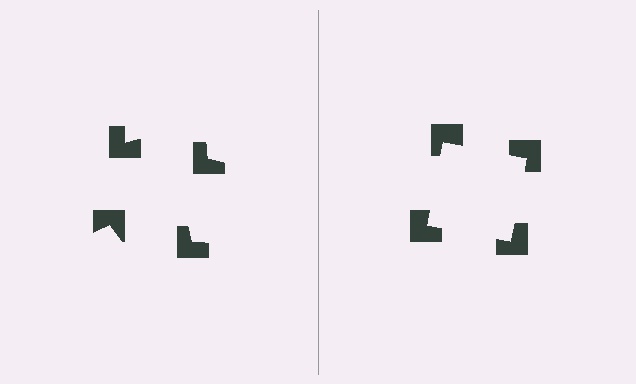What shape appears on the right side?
An illusory square.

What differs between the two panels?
The notched squares are positioned identically on both sides; only the wedge orientations differ. On the right they align to a square; on the left they are misaligned.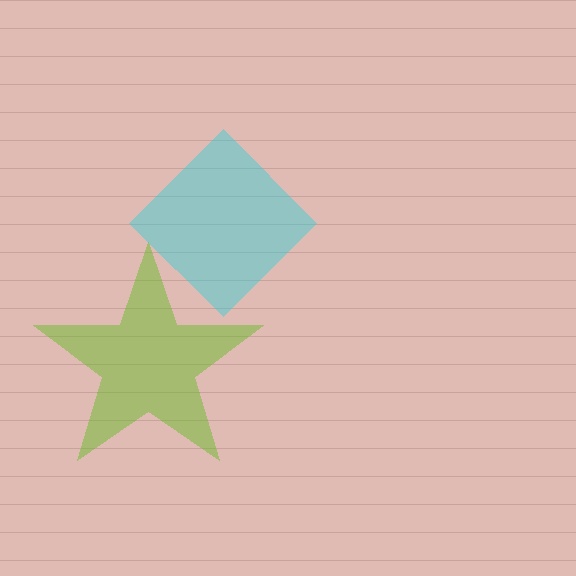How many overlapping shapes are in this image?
There are 2 overlapping shapes in the image.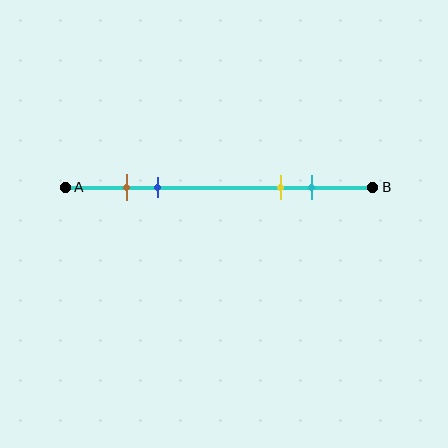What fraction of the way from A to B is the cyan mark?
The cyan mark is approximately 80% (0.8) of the way from A to B.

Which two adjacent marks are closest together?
The brown and blue marks are the closest adjacent pair.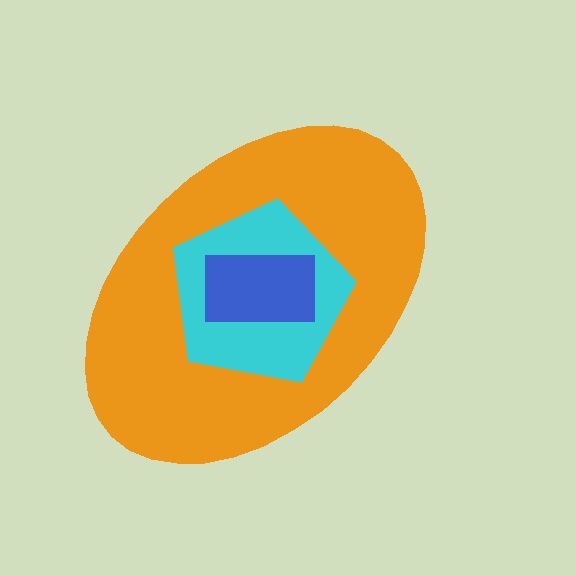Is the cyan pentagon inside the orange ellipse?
Yes.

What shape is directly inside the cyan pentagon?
The blue rectangle.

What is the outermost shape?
The orange ellipse.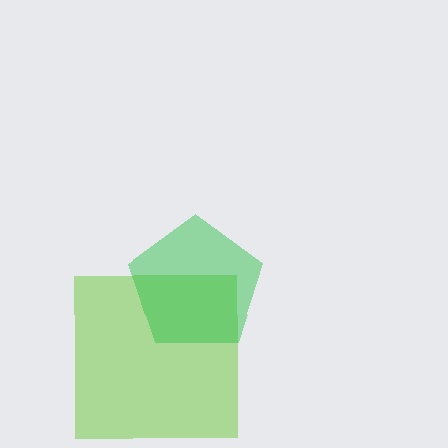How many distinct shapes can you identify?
There are 2 distinct shapes: a lime square, a green pentagon.